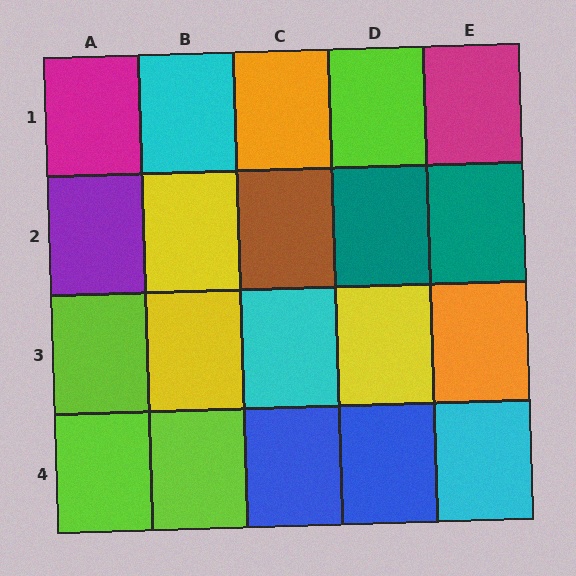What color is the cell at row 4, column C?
Blue.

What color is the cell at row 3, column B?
Yellow.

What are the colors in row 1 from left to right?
Magenta, cyan, orange, lime, magenta.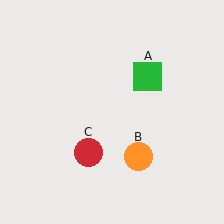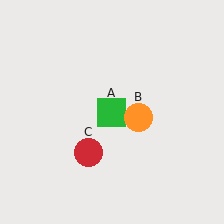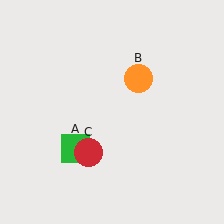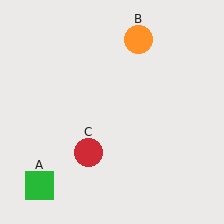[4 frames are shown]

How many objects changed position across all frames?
2 objects changed position: green square (object A), orange circle (object B).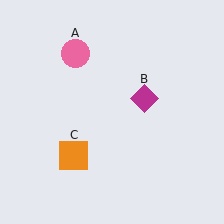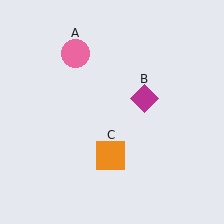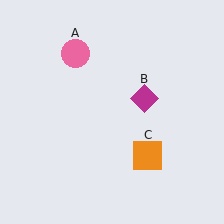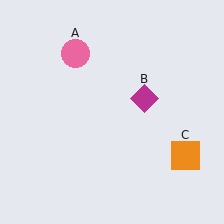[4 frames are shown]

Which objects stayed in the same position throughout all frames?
Pink circle (object A) and magenta diamond (object B) remained stationary.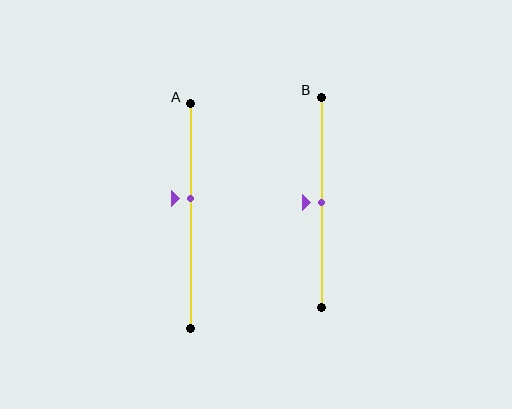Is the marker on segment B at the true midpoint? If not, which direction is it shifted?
Yes, the marker on segment B is at the true midpoint.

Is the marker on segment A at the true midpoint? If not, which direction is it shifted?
No, the marker on segment A is shifted upward by about 8% of the segment length.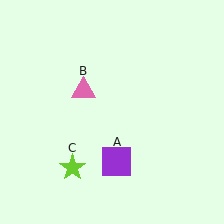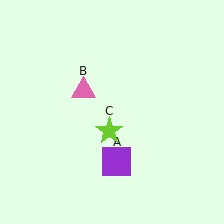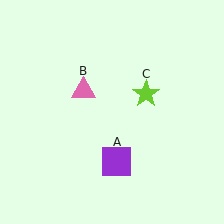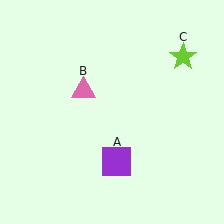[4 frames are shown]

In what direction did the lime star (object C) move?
The lime star (object C) moved up and to the right.